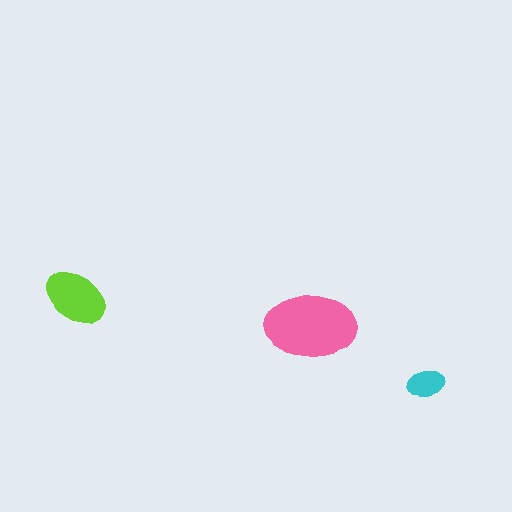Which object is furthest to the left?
The lime ellipse is leftmost.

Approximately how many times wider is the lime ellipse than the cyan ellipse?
About 1.5 times wider.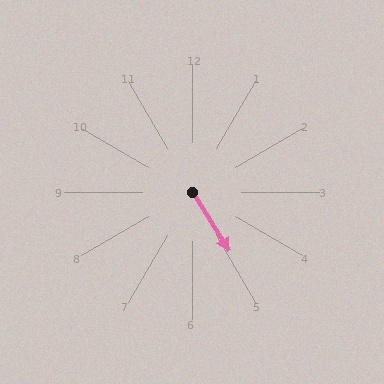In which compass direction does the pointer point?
Southeast.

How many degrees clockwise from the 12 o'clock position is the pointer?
Approximately 148 degrees.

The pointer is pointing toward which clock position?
Roughly 5 o'clock.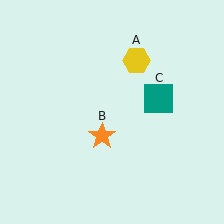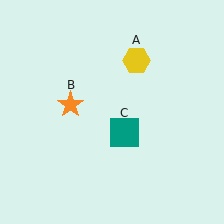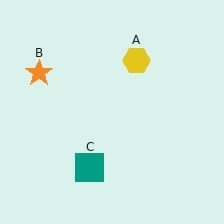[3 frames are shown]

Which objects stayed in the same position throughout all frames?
Yellow hexagon (object A) remained stationary.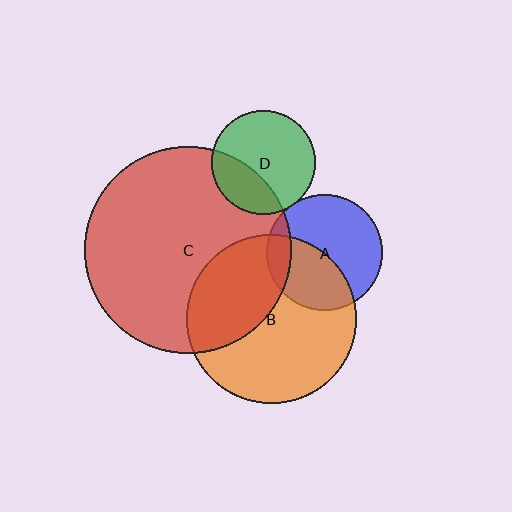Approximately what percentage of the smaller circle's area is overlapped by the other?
Approximately 40%.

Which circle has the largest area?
Circle C (red).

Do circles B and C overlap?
Yes.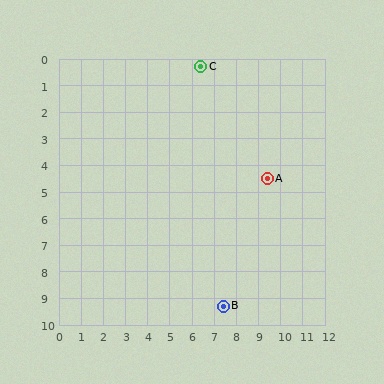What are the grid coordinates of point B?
Point B is at approximately (7.4, 9.3).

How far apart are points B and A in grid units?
Points B and A are about 5.2 grid units apart.